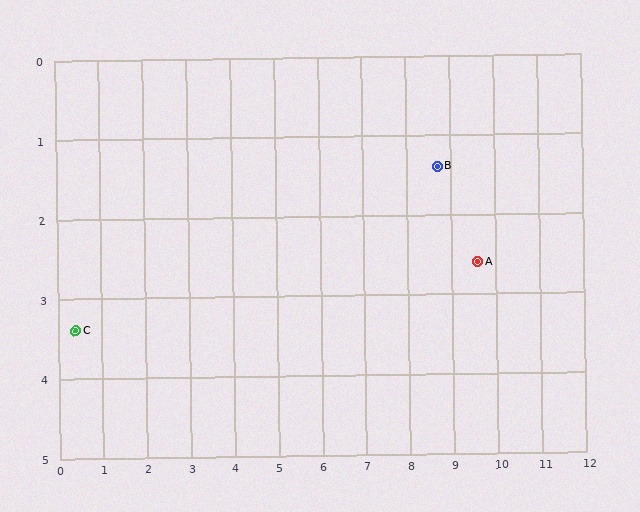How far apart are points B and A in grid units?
Points B and A are about 1.5 grid units apart.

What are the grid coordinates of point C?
Point C is at approximately (0.4, 3.4).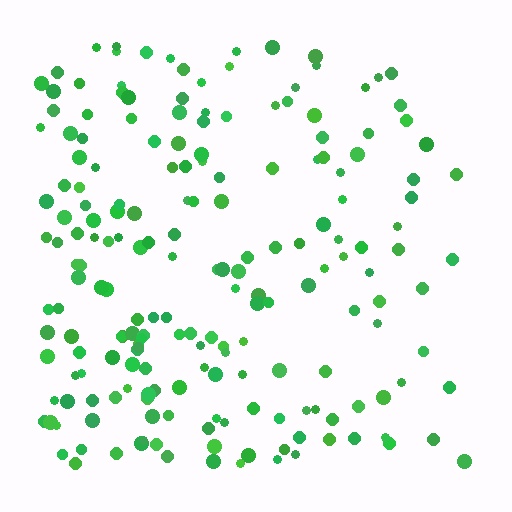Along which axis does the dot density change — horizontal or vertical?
Horizontal.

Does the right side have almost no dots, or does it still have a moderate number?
Still a moderate number, just noticeably fewer than the left.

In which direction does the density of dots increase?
From right to left, with the left side densest.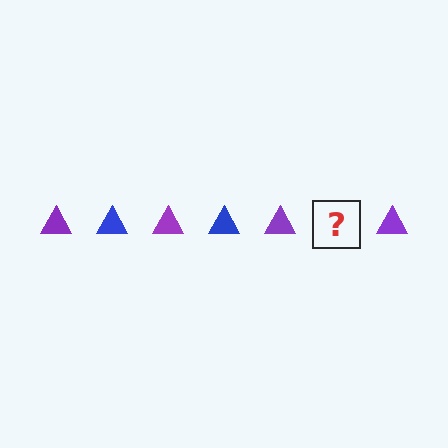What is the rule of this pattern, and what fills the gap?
The rule is that the pattern cycles through purple, blue triangles. The gap should be filled with a blue triangle.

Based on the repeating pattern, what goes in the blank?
The blank should be a blue triangle.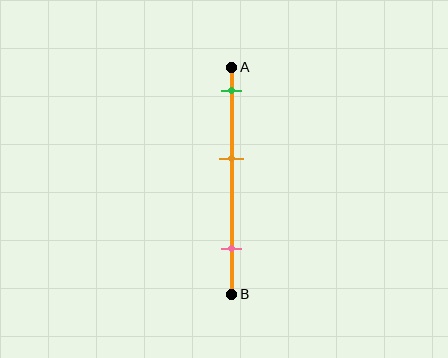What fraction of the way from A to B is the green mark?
The green mark is approximately 10% (0.1) of the way from A to B.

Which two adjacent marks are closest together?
The green and orange marks are the closest adjacent pair.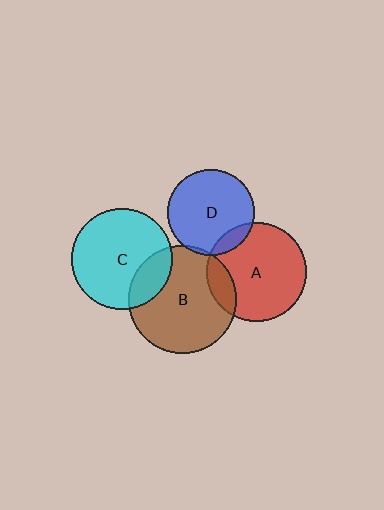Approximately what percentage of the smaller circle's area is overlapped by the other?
Approximately 15%.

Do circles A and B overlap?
Yes.